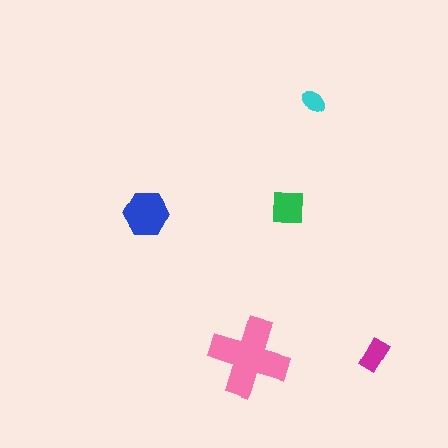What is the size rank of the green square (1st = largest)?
3rd.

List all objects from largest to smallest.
The pink cross, the blue hexagon, the green square, the magenta rectangle, the cyan ellipse.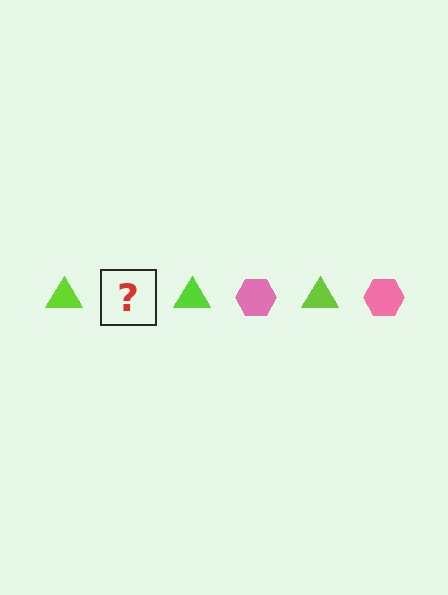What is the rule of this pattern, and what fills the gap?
The rule is that the pattern alternates between lime triangle and pink hexagon. The gap should be filled with a pink hexagon.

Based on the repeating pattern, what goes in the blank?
The blank should be a pink hexagon.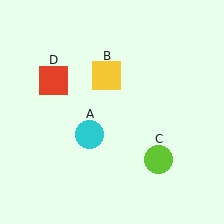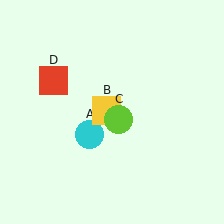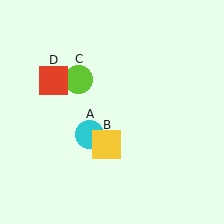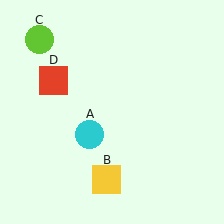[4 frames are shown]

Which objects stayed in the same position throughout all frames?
Cyan circle (object A) and red square (object D) remained stationary.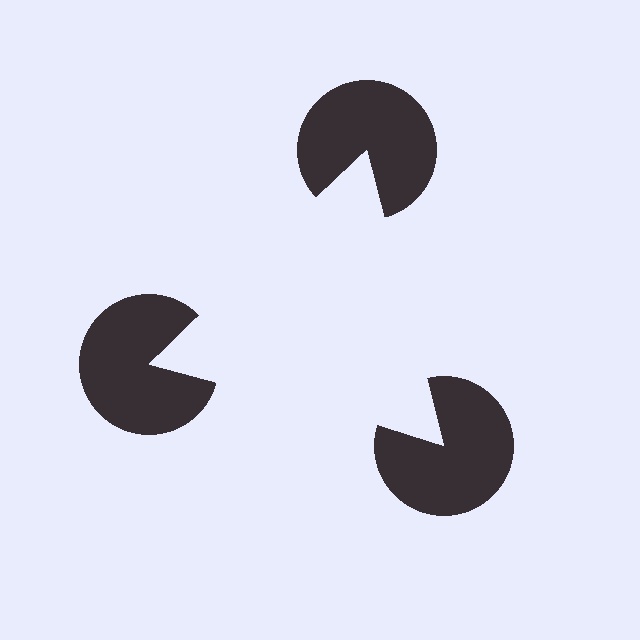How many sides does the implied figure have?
3 sides.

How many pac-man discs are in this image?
There are 3 — one at each vertex of the illusory triangle.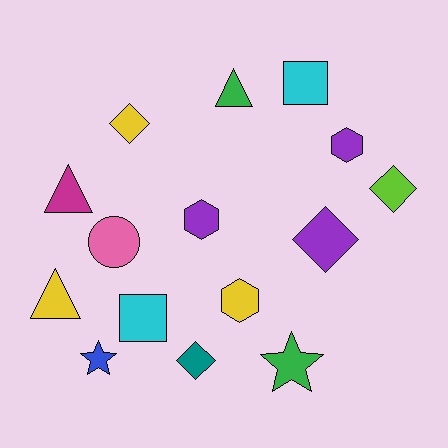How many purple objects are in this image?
There are 3 purple objects.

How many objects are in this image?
There are 15 objects.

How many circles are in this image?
There is 1 circle.